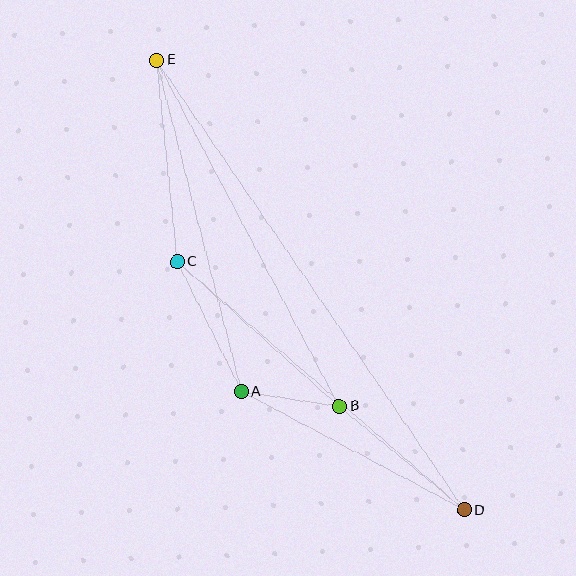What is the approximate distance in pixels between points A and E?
The distance between A and E is approximately 342 pixels.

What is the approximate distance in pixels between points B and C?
The distance between B and C is approximately 218 pixels.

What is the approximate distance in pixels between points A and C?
The distance between A and C is approximately 145 pixels.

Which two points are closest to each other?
Points A and B are closest to each other.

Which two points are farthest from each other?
Points D and E are farthest from each other.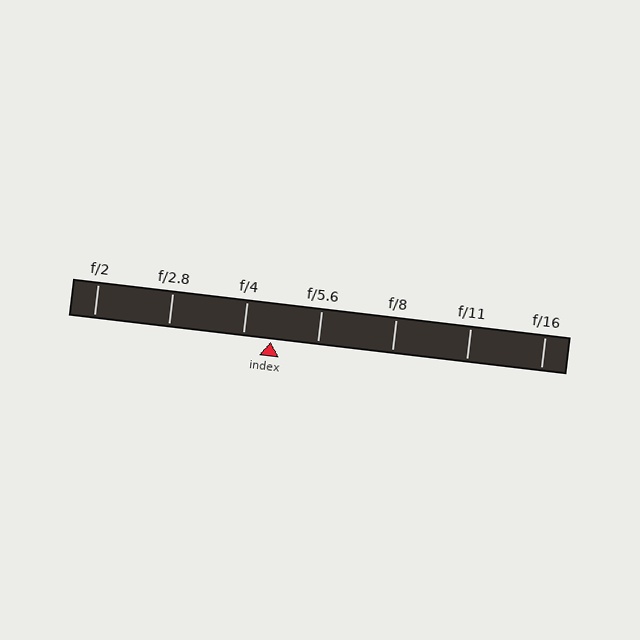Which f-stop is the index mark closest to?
The index mark is closest to f/4.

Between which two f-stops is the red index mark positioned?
The index mark is between f/4 and f/5.6.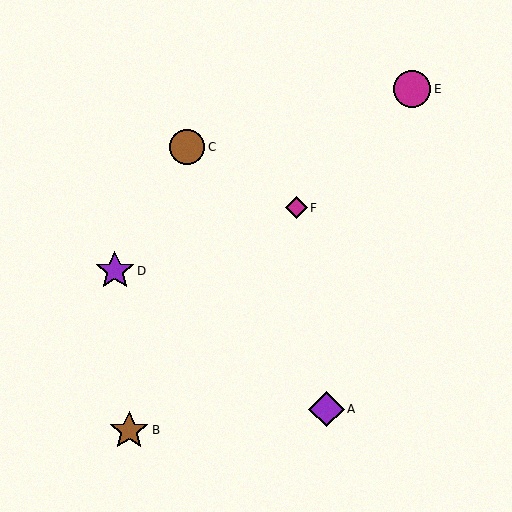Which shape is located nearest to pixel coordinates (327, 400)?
The purple diamond (labeled A) at (326, 409) is nearest to that location.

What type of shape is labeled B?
Shape B is a brown star.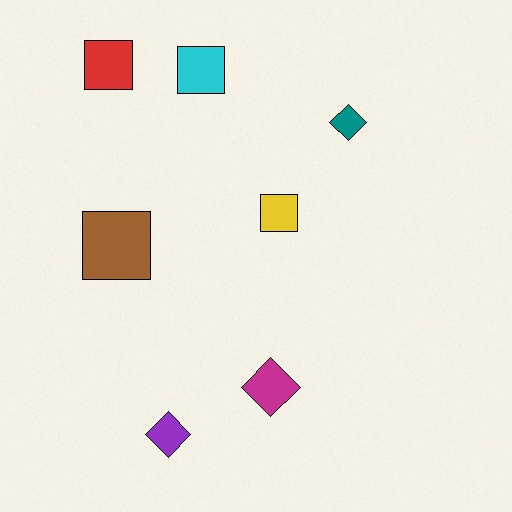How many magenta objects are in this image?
There is 1 magenta object.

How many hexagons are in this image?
There are no hexagons.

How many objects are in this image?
There are 7 objects.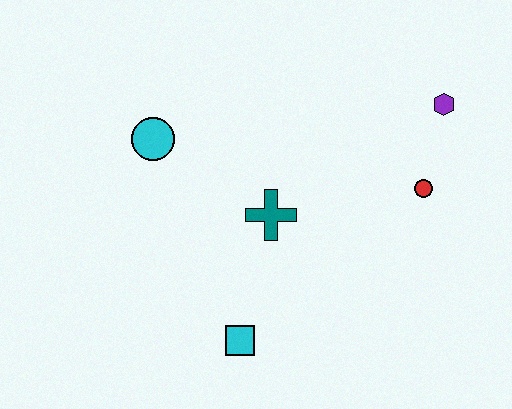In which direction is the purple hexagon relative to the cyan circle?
The purple hexagon is to the right of the cyan circle.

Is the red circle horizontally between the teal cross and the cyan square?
No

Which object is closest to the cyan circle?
The teal cross is closest to the cyan circle.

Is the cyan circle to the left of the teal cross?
Yes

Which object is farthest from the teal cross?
The purple hexagon is farthest from the teal cross.